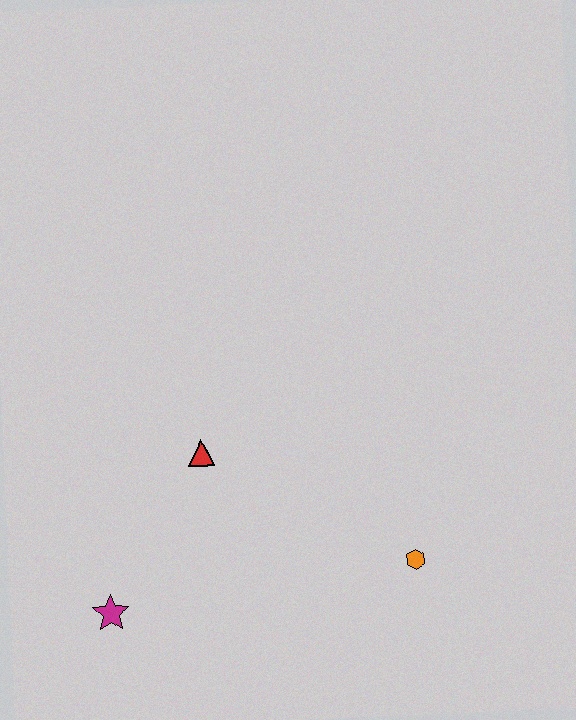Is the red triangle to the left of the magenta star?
No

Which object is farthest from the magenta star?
The orange hexagon is farthest from the magenta star.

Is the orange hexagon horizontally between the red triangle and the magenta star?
No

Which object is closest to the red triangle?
The magenta star is closest to the red triangle.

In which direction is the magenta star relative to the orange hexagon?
The magenta star is to the left of the orange hexagon.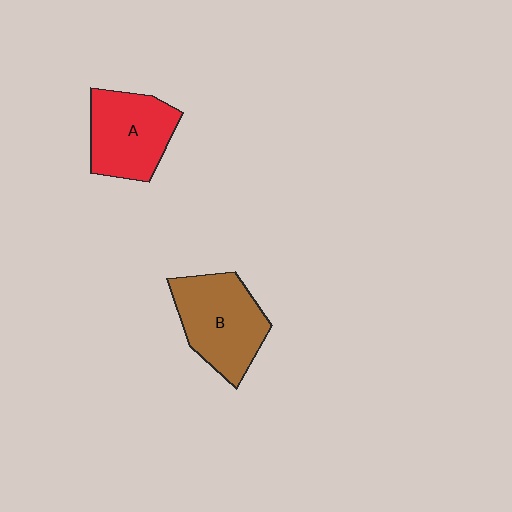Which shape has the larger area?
Shape B (brown).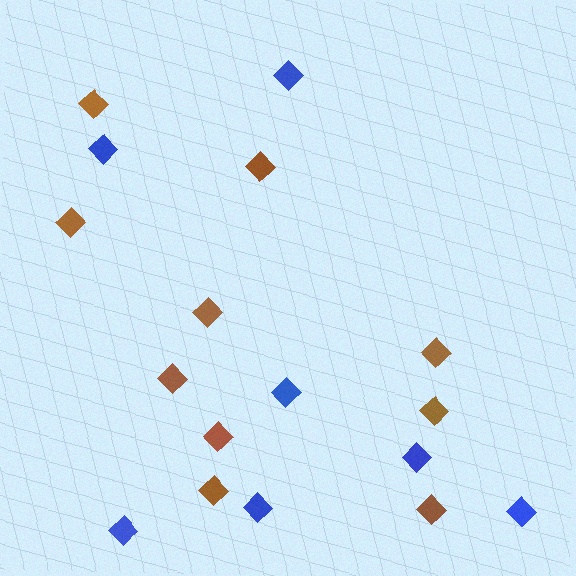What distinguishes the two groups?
There are 2 groups: one group of brown diamonds (10) and one group of blue diamonds (7).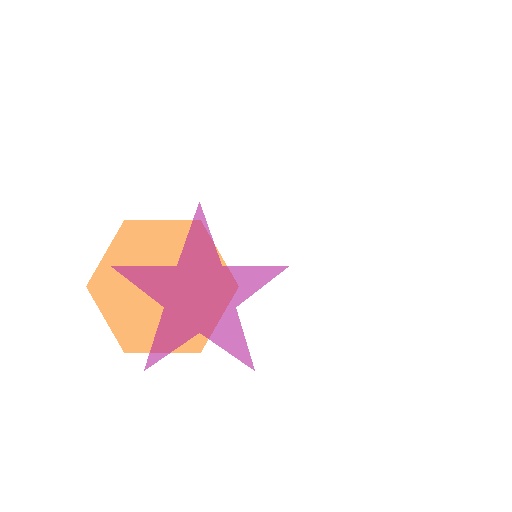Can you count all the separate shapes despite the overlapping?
Yes, there are 2 separate shapes.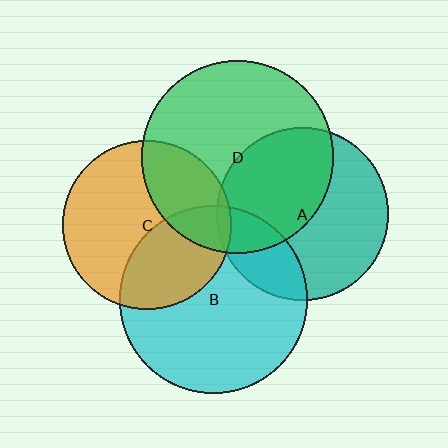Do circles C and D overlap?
Yes.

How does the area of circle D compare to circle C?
Approximately 1.3 times.